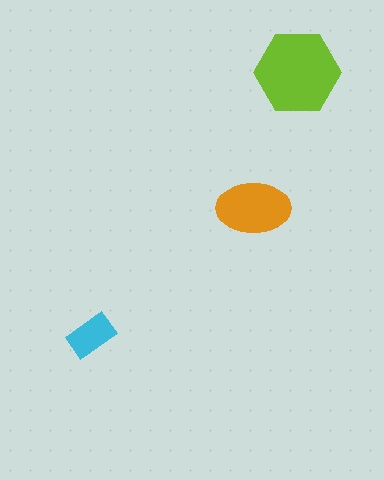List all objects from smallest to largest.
The cyan rectangle, the orange ellipse, the lime hexagon.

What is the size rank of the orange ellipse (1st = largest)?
2nd.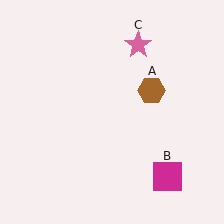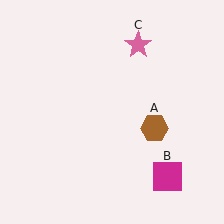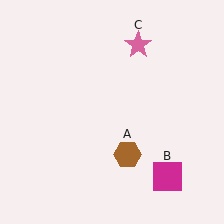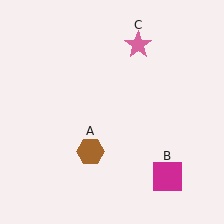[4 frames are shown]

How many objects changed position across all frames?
1 object changed position: brown hexagon (object A).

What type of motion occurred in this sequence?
The brown hexagon (object A) rotated clockwise around the center of the scene.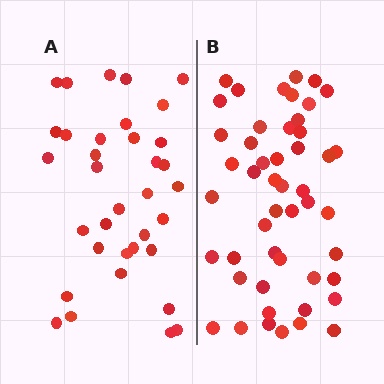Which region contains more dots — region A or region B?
Region B (the right region) has more dots.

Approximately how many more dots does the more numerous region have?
Region B has approximately 15 more dots than region A.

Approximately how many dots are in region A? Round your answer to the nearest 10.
About 40 dots. (The exact count is 35, which rounds to 40.)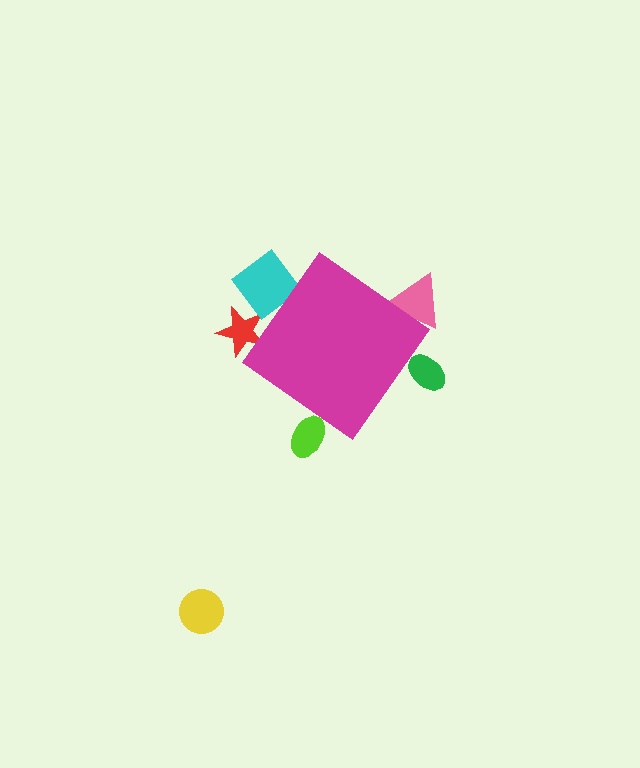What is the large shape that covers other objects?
A magenta diamond.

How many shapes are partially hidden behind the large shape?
5 shapes are partially hidden.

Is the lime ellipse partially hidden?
Yes, the lime ellipse is partially hidden behind the magenta diamond.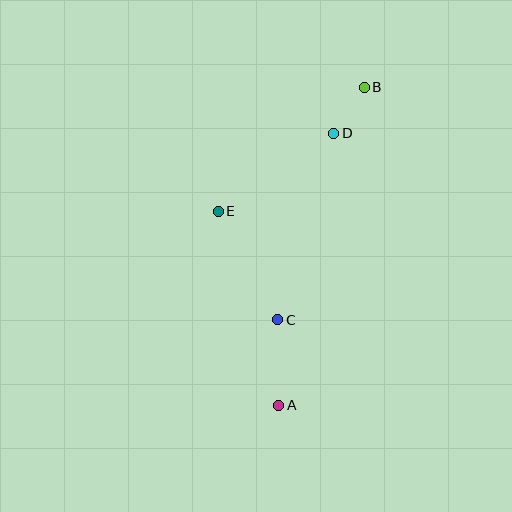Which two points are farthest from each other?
Points A and B are farthest from each other.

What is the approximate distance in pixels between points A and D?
The distance between A and D is approximately 278 pixels.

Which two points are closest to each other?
Points B and D are closest to each other.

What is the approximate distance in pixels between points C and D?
The distance between C and D is approximately 195 pixels.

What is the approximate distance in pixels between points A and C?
The distance between A and C is approximately 86 pixels.